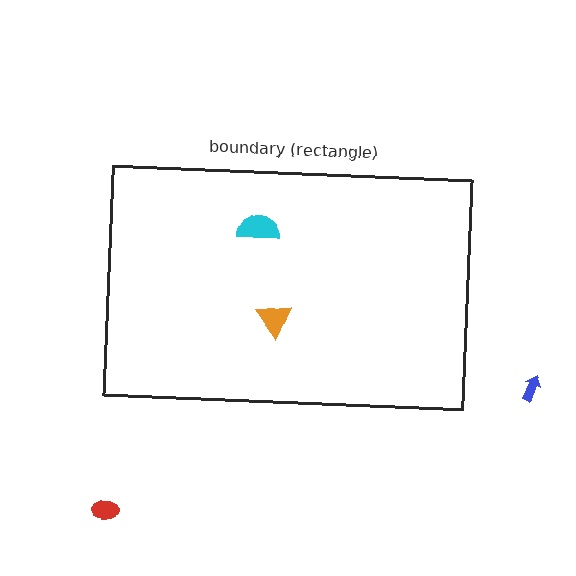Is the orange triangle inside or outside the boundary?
Inside.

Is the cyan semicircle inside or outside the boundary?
Inside.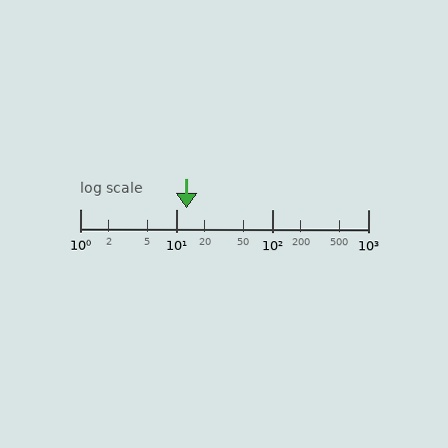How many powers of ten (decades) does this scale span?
The scale spans 3 decades, from 1 to 1000.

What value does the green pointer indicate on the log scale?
The pointer indicates approximately 13.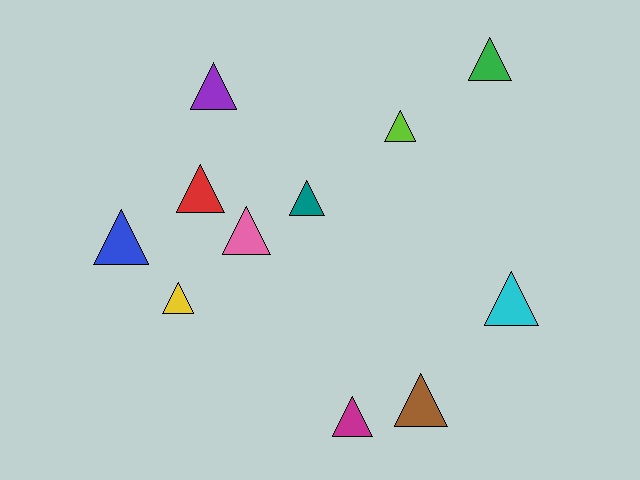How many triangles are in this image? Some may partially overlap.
There are 11 triangles.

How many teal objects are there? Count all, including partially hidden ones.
There is 1 teal object.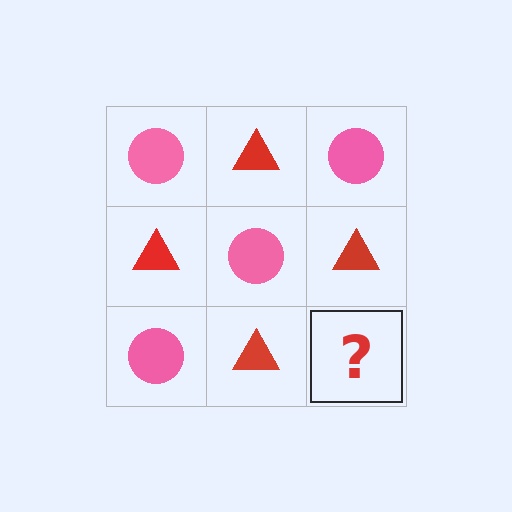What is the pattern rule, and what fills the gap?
The rule is that it alternates pink circle and red triangle in a checkerboard pattern. The gap should be filled with a pink circle.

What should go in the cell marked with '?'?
The missing cell should contain a pink circle.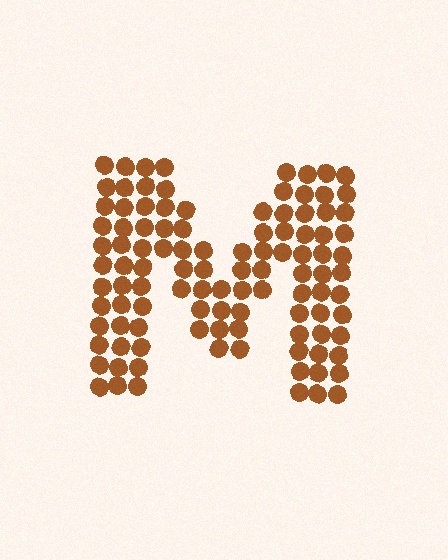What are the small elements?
The small elements are circles.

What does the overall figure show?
The overall figure shows the letter M.